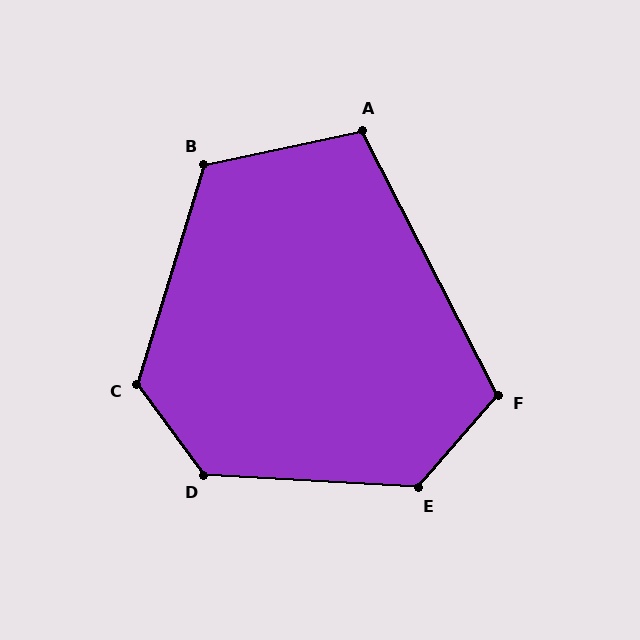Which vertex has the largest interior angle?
D, at approximately 129 degrees.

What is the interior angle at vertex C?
Approximately 127 degrees (obtuse).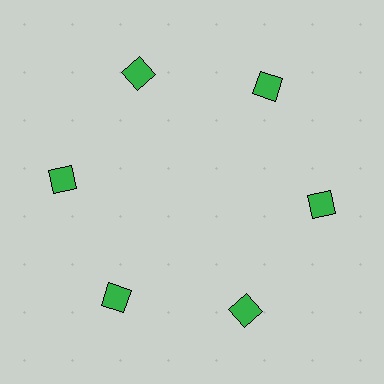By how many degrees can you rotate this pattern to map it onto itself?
The pattern maps onto itself every 60 degrees of rotation.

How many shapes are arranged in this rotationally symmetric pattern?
There are 6 shapes, arranged in 6 groups of 1.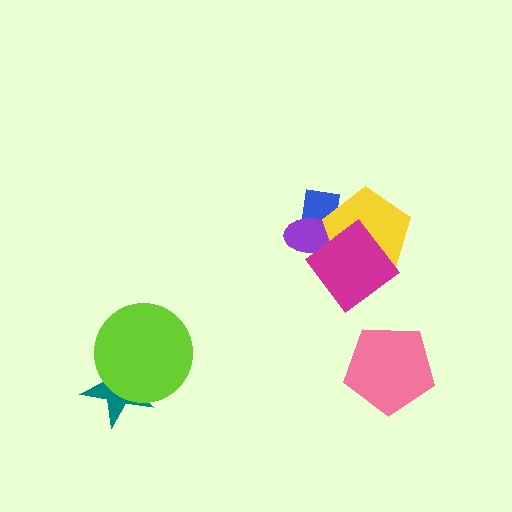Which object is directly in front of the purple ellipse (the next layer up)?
The yellow pentagon is directly in front of the purple ellipse.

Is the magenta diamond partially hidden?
No, no other shape covers it.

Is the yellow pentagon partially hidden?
Yes, it is partially covered by another shape.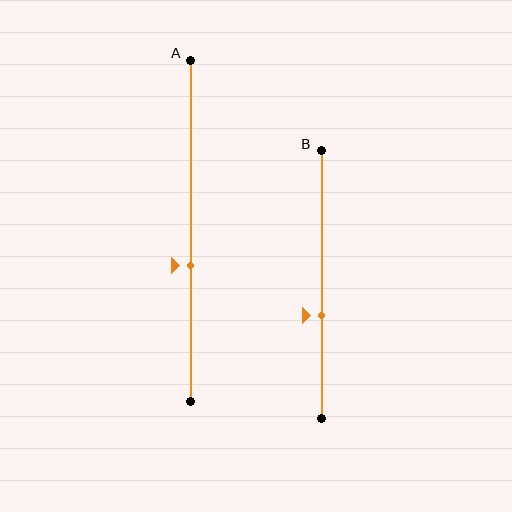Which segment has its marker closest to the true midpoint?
Segment A has its marker closest to the true midpoint.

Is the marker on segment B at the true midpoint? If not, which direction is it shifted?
No, the marker on segment B is shifted downward by about 12% of the segment length.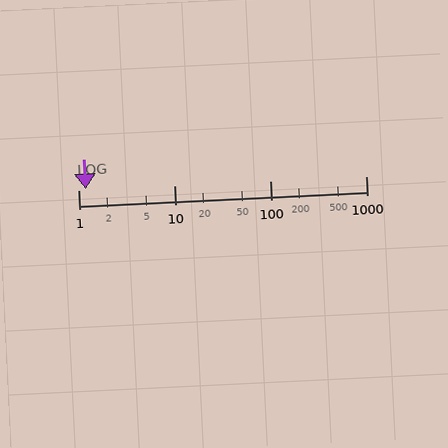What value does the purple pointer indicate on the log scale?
The pointer indicates approximately 1.2.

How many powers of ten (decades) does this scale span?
The scale spans 3 decades, from 1 to 1000.